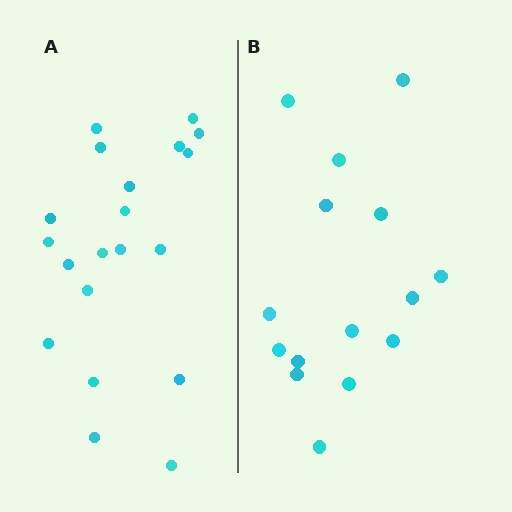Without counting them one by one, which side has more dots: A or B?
Region A (the left region) has more dots.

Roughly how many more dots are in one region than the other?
Region A has about 5 more dots than region B.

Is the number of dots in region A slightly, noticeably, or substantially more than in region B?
Region A has noticeably more, but not dramatically so. The ratio is roughly 1.3 to 1.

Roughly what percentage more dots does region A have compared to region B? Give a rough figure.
About 35% more.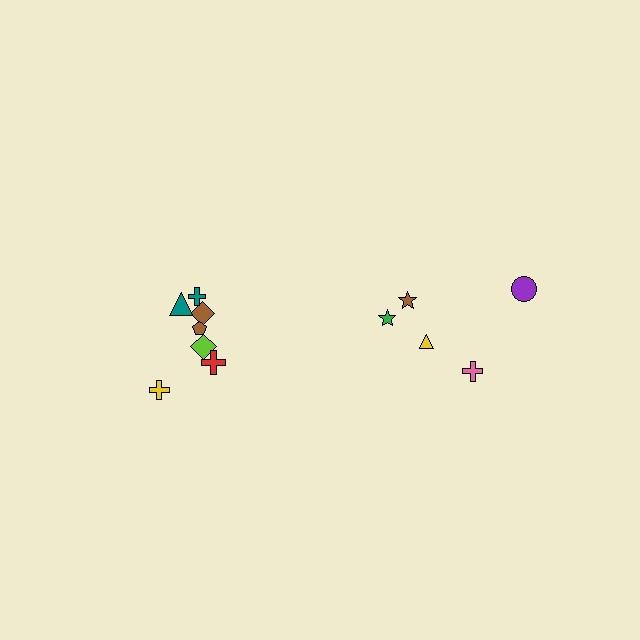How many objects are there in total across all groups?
There are 12 objects.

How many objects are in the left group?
There are 7 objects.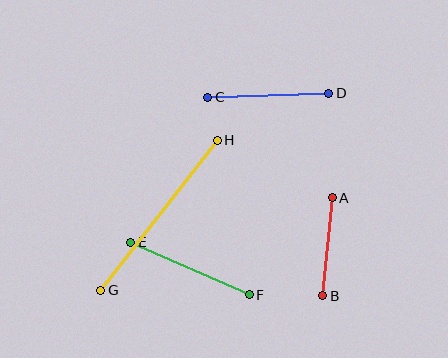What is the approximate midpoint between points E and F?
The midpoint is at approximately (190, 269) pixels.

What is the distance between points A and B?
The distance is approximately 99 pixels.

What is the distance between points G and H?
The distance is approximately 190 pixels.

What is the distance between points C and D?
The distance is approximately 121 pixels.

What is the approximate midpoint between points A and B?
The midpoint is at approximately (327, 247) pixels.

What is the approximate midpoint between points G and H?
The midpoint is at approximately (159, 215) pixels.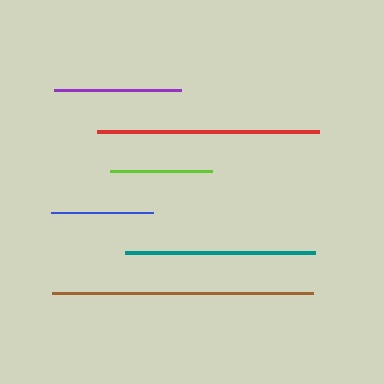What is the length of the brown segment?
The brown segment is approximately 260 pixels long.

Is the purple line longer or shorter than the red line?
The red line is longer than the purple line.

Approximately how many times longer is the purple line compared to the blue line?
The purple line is approximately 1.2 times the length of the blue line.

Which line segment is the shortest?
The lime line is the shortest at approximately 102 pixels.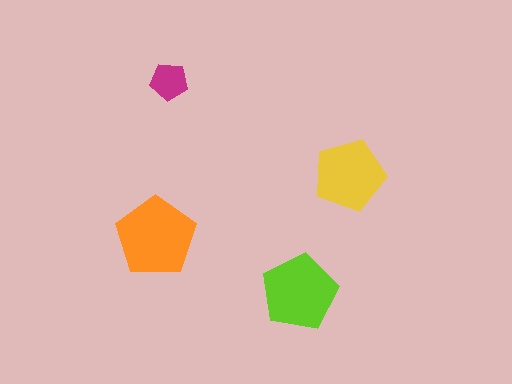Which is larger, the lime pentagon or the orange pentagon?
The orange one.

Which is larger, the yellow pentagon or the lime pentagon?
The lime one.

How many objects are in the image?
There are 4 objects in the image.